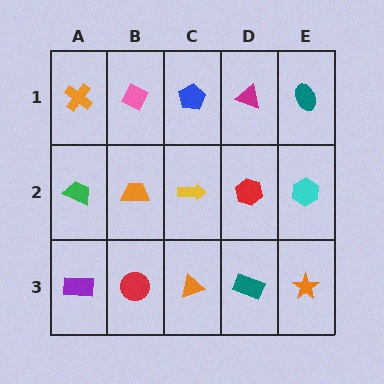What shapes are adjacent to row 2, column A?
An orange cross (row 1, column A), a purple rectangle (row 3, column A), an orange trapezoid (row 2, column B).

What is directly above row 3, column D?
A red hexagon.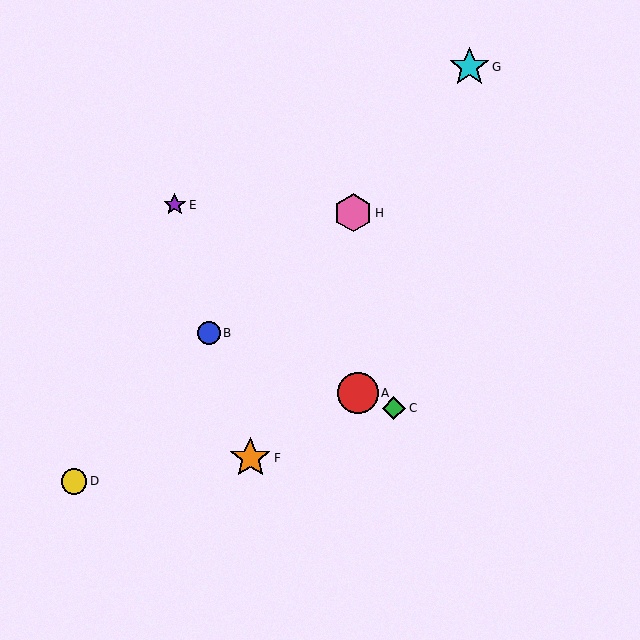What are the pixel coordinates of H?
Object H is at (353, 213).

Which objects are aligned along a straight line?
Objects A, B, C are aligned along a straight line.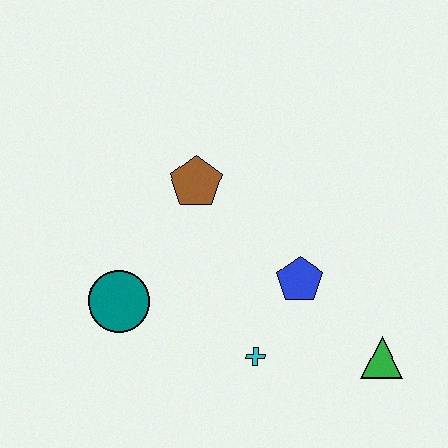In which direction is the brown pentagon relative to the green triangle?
The brown pentagon is to the left of the green triangle.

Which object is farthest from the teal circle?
The green triangle is farthest from the teal circle.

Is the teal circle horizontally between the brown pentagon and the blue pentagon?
No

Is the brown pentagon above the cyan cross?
Yes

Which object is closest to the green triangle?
The blue pentagon is closest to the green triangle.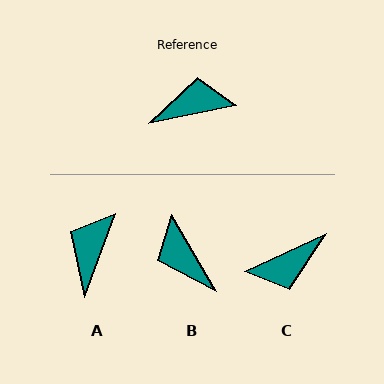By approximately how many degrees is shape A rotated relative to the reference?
Approximately 58 degrees counter-clockwise.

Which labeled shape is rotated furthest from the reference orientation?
C, about 167 degrees away.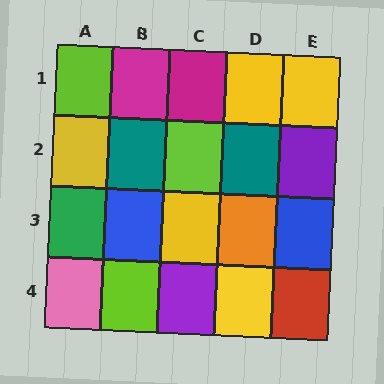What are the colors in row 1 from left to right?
Lime, magenta, magenta, yellow, yellow.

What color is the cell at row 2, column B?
Teal.